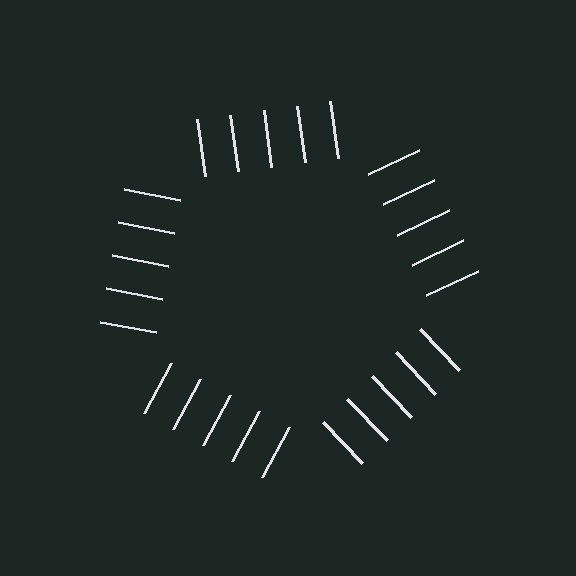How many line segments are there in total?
25 — 5 along each of the 5 edges.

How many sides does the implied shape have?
5 sides — the line-ends trace a pentagon.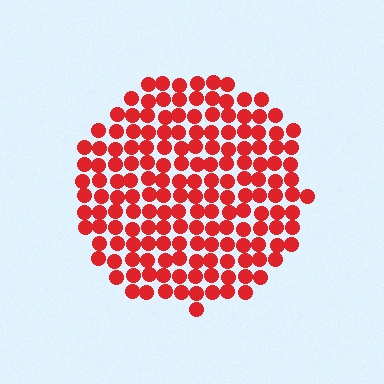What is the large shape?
The large shape is a circle.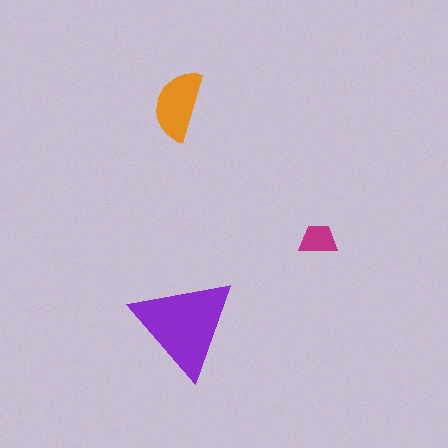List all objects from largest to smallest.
The purple triangle, the orange semicircle, the magenta trapezoid.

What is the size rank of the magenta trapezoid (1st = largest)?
3rd.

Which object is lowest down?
The purple triangle is bottommost.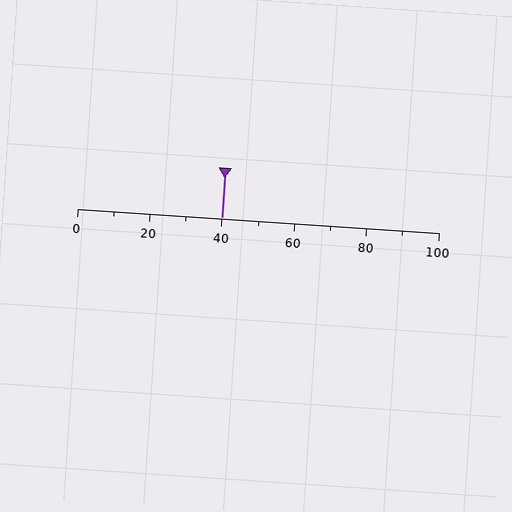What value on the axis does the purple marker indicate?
The marker indicates approximately 40.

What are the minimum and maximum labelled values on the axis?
The axis runs from 0 to 100.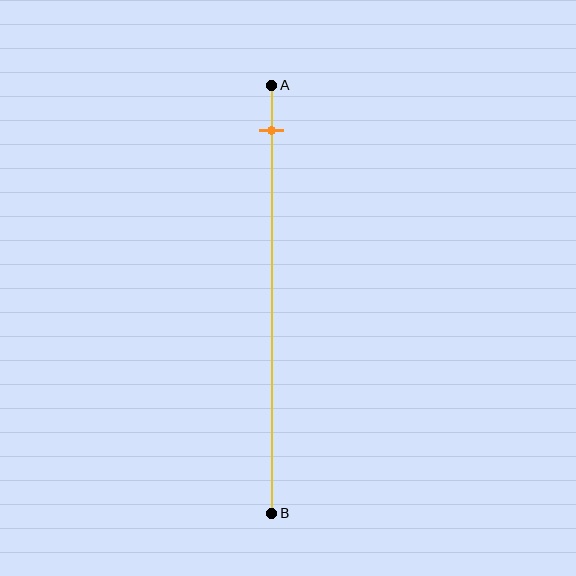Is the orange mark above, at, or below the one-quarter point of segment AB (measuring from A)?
The orange mark is above the one-quarter point of segment AB.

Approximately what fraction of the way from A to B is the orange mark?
The orange mark is approximately 10% of the way from A to B.